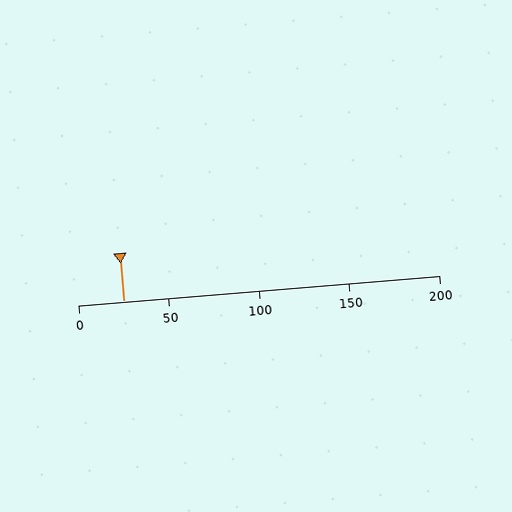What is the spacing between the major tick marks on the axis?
The major ticks are spaced 50 apart.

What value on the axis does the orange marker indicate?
The marker indicates approximately 25.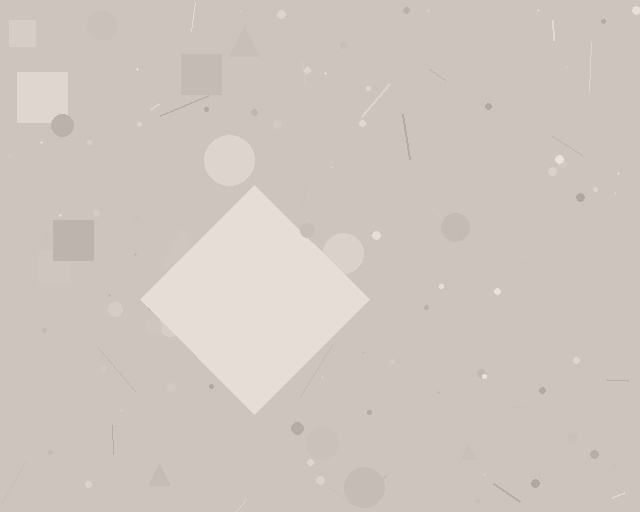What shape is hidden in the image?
A diamond is hidden in the image.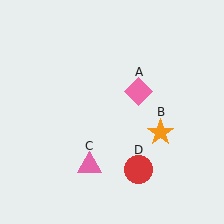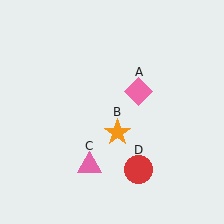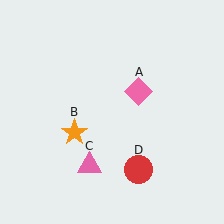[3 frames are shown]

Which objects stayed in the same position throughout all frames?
Pink diamond (object A) and pink triangle (object C) and red circle (object D) remained stationary.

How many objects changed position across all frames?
1 object changed position: orange star (object B).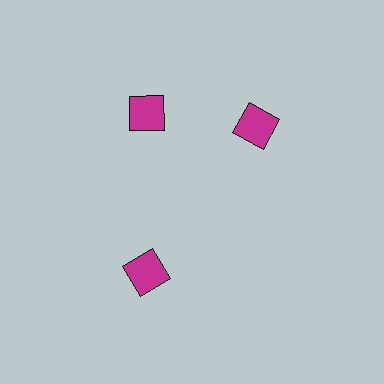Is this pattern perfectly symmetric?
No. The 3 magenta diamonds are arranged in a ring, but one element near the 3 o'clock position is rotated out of alignment along the ring, breaking the 3-fold rotational symmetry.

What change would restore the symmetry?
The symmetry would be restored by rotating it back into even spacing with its neighbors so that all 3 diamonds sit at equal angles and equal distance from the center.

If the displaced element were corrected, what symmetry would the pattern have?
It would have 3-fold rotational symmetry — the pattern would map onto itself every 120 degrees.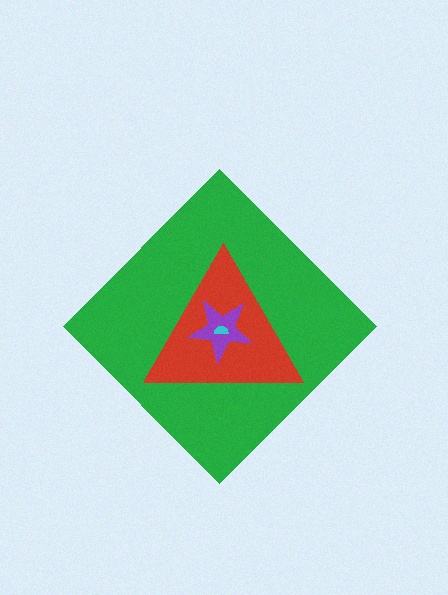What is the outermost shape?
The green diamond.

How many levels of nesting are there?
4.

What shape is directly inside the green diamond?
The red triangle.